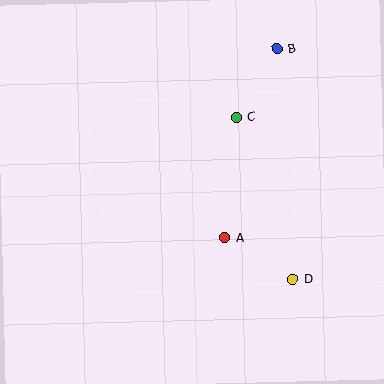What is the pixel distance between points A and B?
The distance between A and B is 196 pixels.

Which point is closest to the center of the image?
Point A at (225, 238) is closest to the center.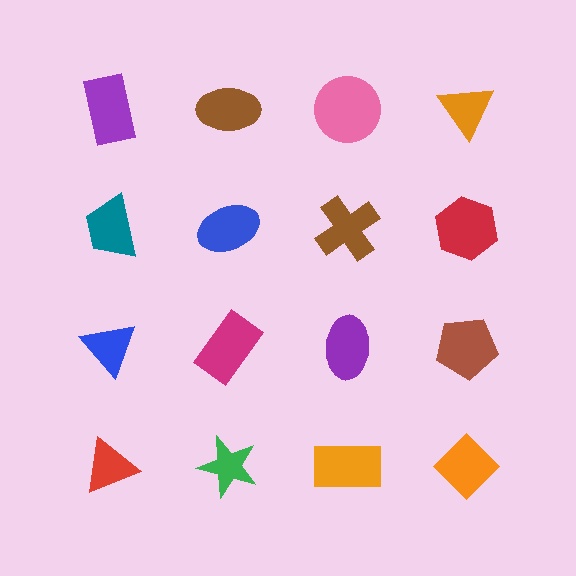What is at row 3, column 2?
A magenta rectangle.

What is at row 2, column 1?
A teal trapezoid.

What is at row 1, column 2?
A brown ellipse.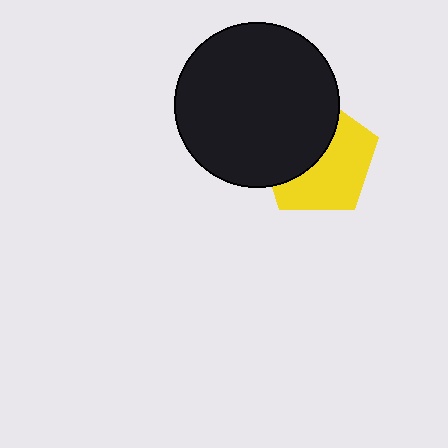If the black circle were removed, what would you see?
You would see the complete yellow pentagon.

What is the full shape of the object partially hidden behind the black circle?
The partially hidden object is a yellow pentagon.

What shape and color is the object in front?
The object in front is a black circle.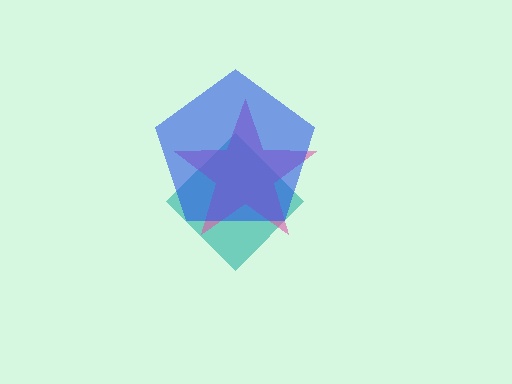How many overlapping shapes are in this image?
There are 3 overlapping shapes in the image.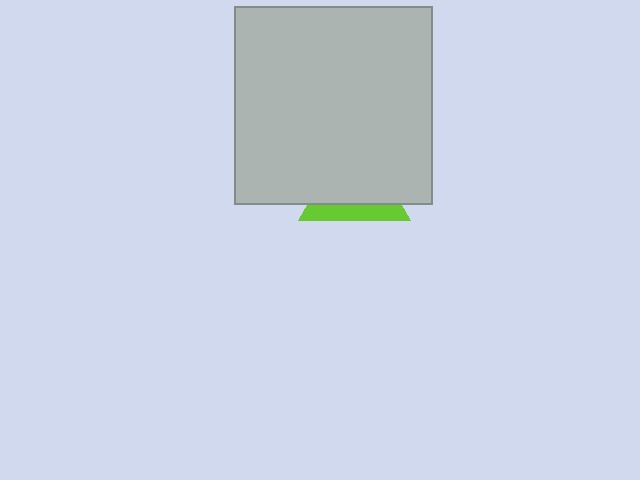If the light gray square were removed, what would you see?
You would see the complete lime triangle.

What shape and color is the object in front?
The object in front is a light gray square.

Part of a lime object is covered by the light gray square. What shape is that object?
It is a triangle.